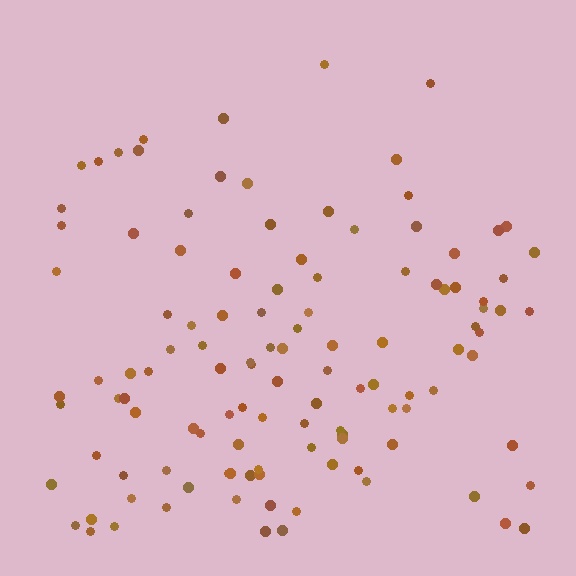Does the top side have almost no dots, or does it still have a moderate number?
Still a moderate number, just noticeably fewer than the bottom.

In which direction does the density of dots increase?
From top to bottom, with the bottom side densest.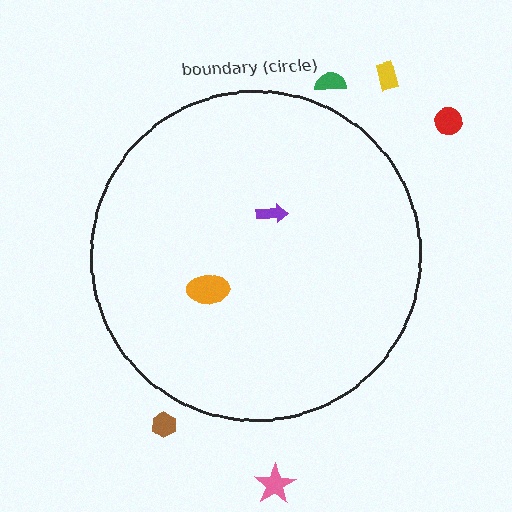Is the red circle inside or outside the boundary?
Outside.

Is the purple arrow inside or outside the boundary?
Inside.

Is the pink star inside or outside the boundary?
Outside.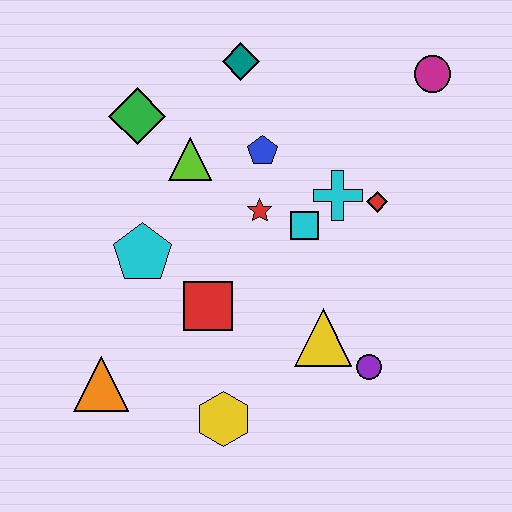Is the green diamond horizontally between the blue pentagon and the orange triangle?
Yes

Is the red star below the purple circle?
No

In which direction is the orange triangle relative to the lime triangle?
The orange triangle is below the lime triangle.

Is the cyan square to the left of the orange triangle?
No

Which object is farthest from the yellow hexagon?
The magenta circle is farthest from the yellow hexagon.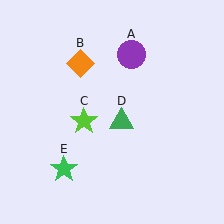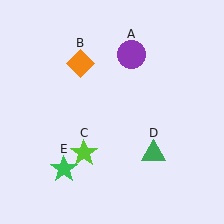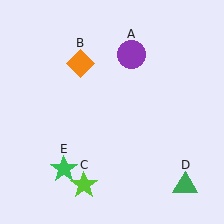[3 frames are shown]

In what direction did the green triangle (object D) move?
The green triangle (object D) moved down and to the right.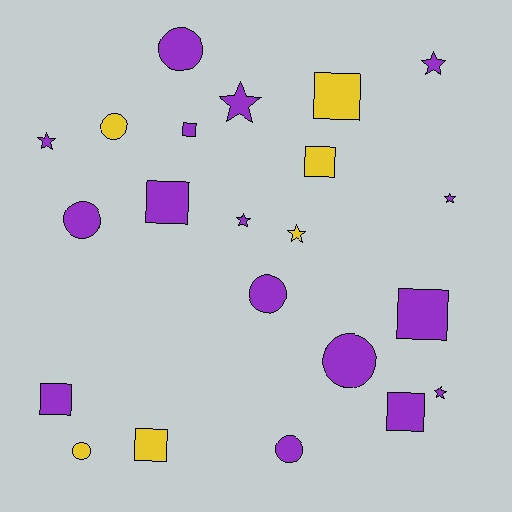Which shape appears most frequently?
Square, with 8 objects.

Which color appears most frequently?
Purple, with 16 objects.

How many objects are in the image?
There are 22 objects.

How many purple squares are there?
There are 5 purple squares.